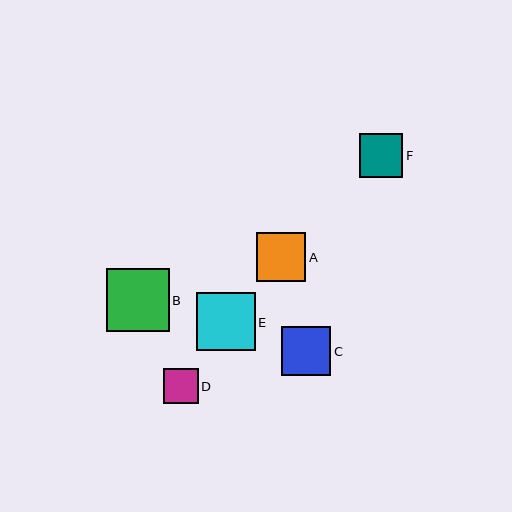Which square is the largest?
Square B is the largest with a size of approximately 63 pixels.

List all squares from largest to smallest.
From largest to smallest: B, E, A, C, F, D.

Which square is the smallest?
Square D is the smallest with a size of approximately 35 pixels.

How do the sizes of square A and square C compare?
Square A and square C are approximately the same size.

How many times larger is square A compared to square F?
Square A is approximately 1.1 times the size of square F.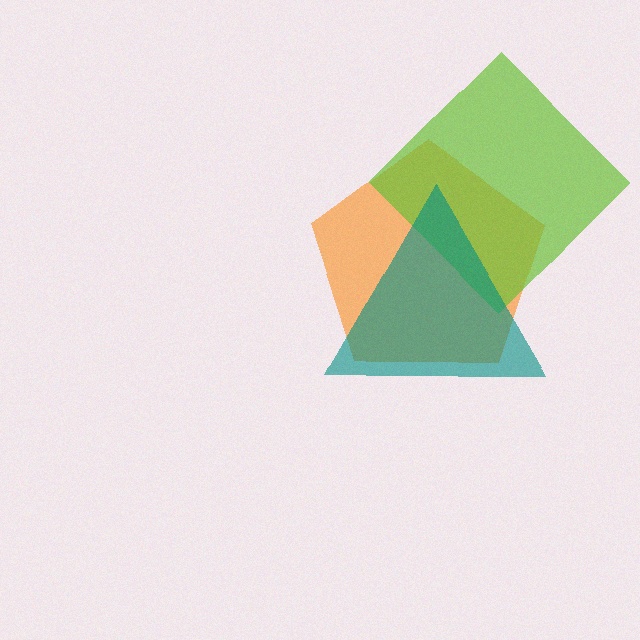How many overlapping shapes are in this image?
There are 3 overlapping shapes in the image.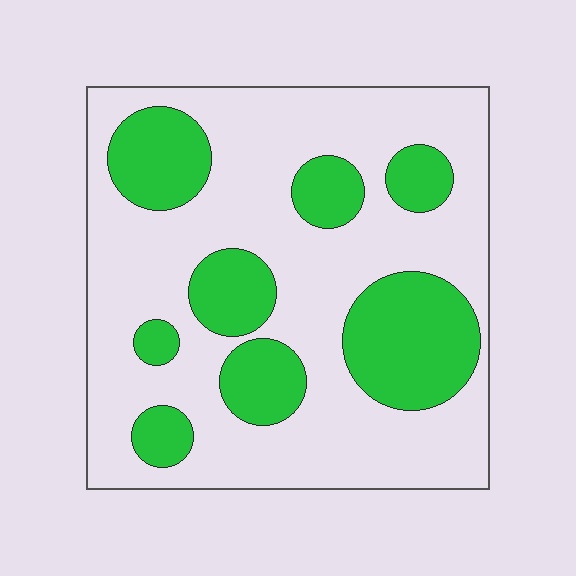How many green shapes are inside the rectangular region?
8.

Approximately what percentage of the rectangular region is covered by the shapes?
Approximately 30%.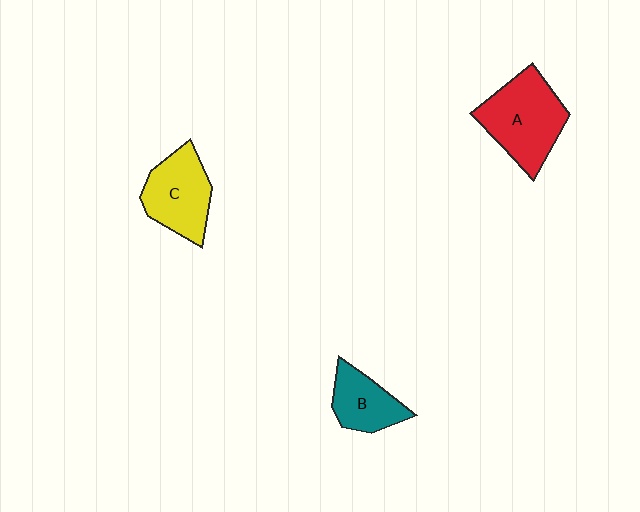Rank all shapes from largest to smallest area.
From largest to smallest: A (red), C (yellow), B (teal).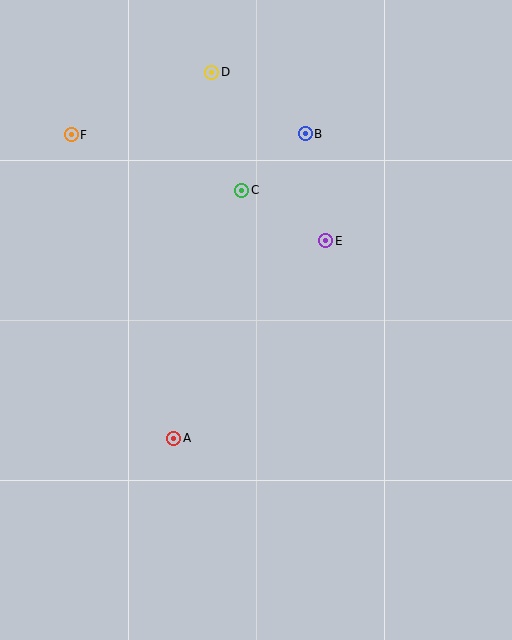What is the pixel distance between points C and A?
The distance between C and A is 257 pixels.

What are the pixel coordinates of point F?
Point F is at (71, 135).